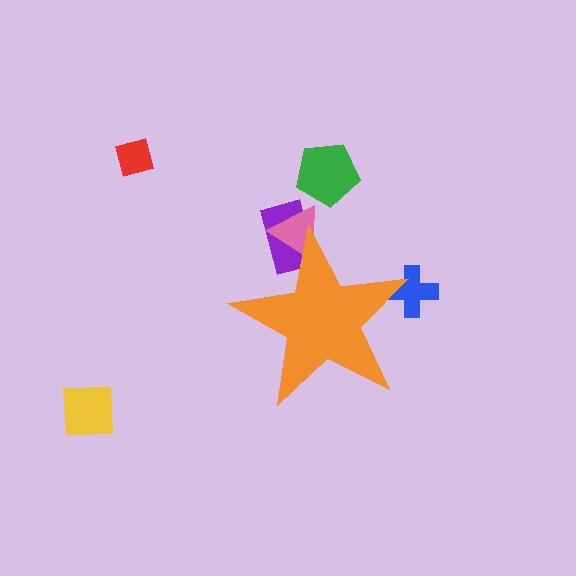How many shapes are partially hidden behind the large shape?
3 shapes are partially hidden.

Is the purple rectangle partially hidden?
Yes, the purple rectangle is partially hidden behind the orange star.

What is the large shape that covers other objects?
An orange star.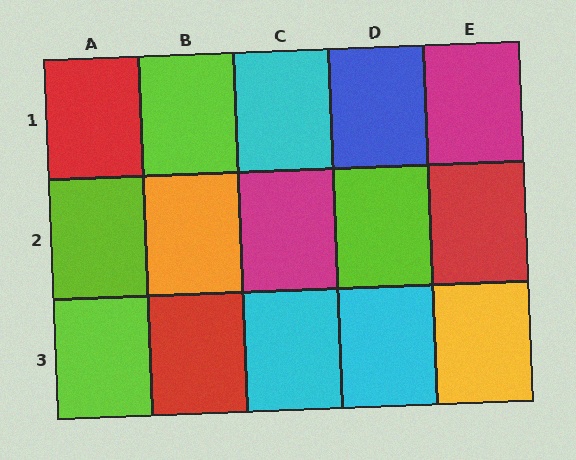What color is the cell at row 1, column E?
Magenta.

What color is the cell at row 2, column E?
Red.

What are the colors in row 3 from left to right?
Lime, red, cyan, cyan, yellow.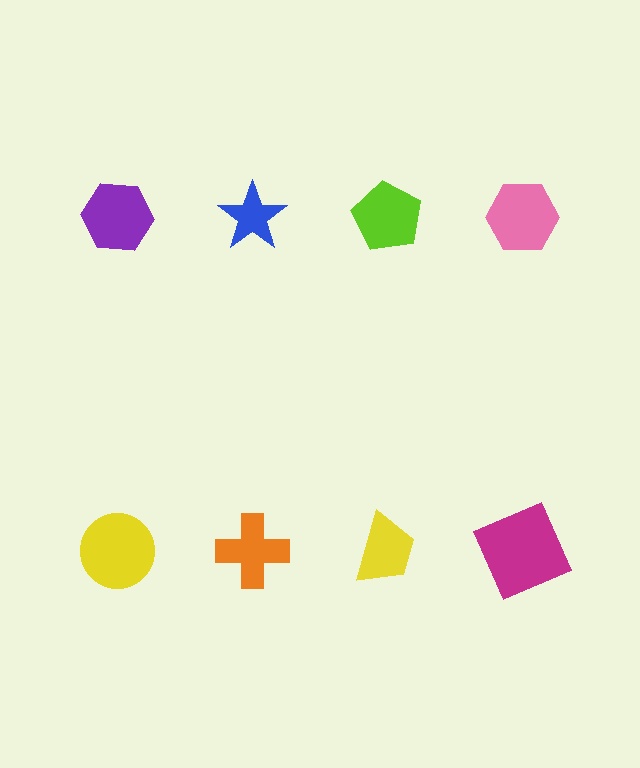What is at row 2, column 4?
A magenta square.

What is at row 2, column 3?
A yellow trapezoid.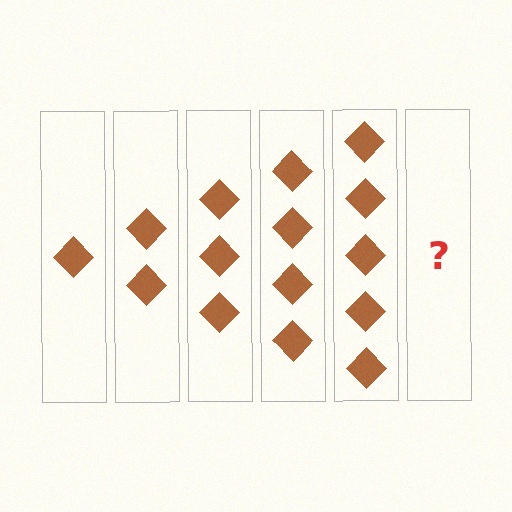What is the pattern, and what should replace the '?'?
The pattern is that each step adds one more diamond. The '?' should be 6 diamonds.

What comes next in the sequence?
The next element should be 6 diamonds.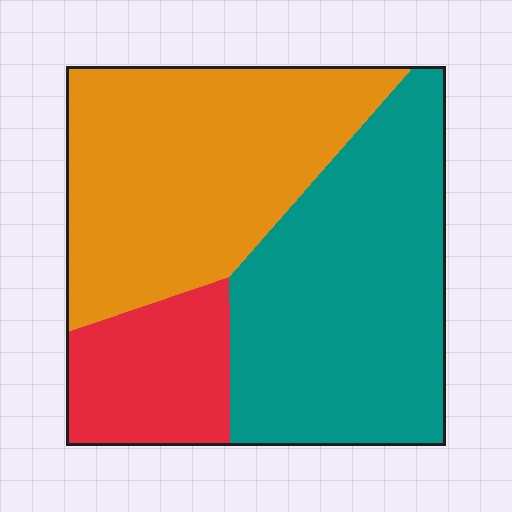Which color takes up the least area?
Red, at roughly 15%.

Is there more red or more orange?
Orange.